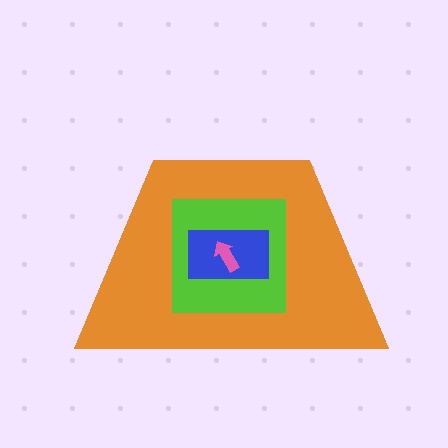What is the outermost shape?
The orange trapezoid.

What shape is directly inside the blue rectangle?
The pink arrow.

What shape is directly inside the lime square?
The blue rectangle.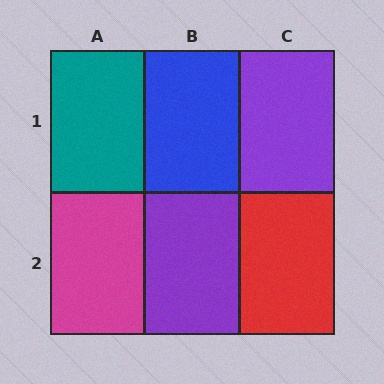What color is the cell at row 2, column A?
Magenta.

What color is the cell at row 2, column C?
Red.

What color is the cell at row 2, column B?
Purple.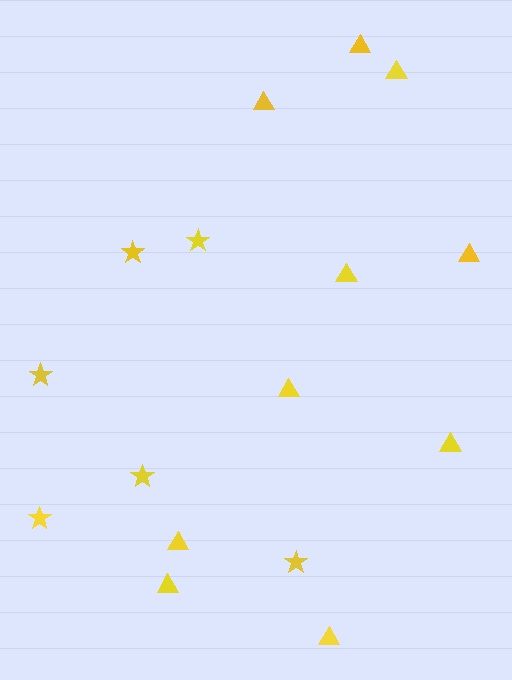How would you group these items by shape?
There are 2 groups: one group of stars (6) and one group of triangles (10).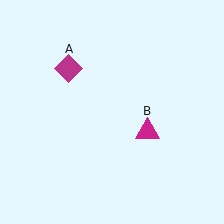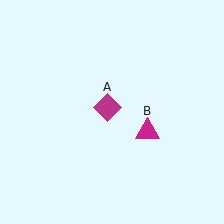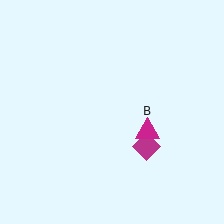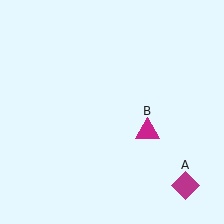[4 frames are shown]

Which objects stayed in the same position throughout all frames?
Magenta triangle (object B) remained stationary.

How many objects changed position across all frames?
1 object changed position: magenta diamond (object A).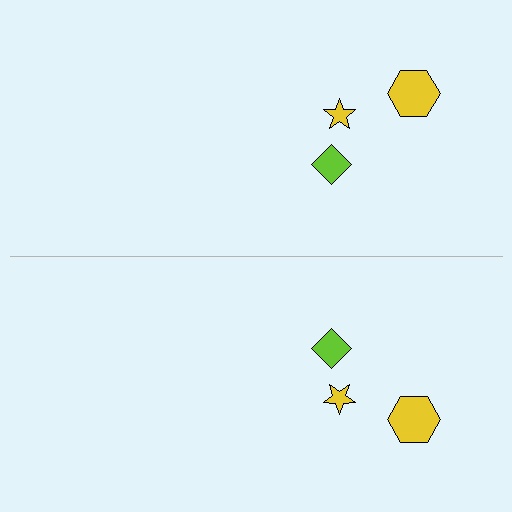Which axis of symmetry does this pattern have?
The pattern has a horizontal axis of symmetry running through the center of the image.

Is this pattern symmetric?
Yes, this pattern has bilateral (reflection) symmetry.